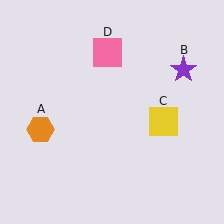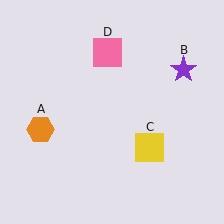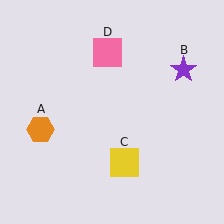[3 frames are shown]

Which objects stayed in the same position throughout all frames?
Orange hexagon (object A) and purple star (object B) and pink square (object D) remained stationary.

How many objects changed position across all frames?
1 object changed position: yellow square (object C).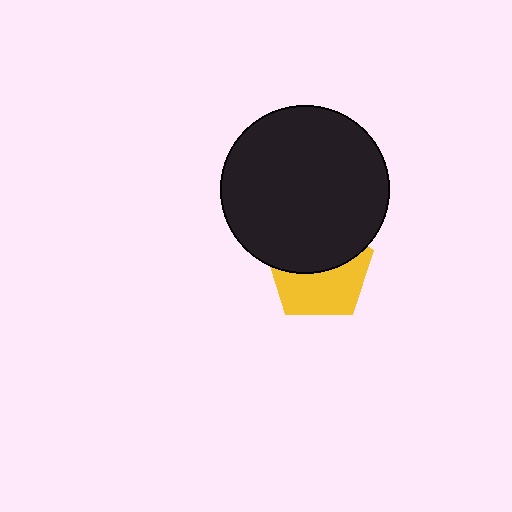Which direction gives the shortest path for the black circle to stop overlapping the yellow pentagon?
Moving up gives the shortest separation.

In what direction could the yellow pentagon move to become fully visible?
The yellow pentagon could move down. That would shift it out from behind the black circle entirely.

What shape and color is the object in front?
The object in front is a black circle.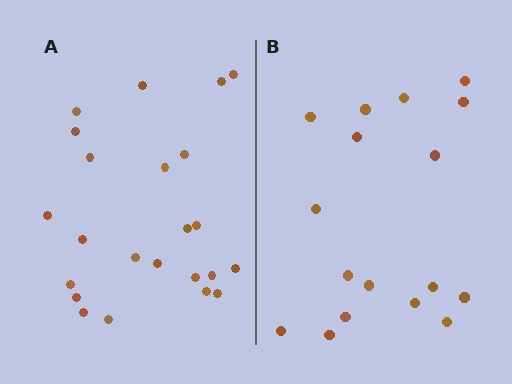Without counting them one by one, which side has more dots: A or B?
Region A (the left region) has more dots.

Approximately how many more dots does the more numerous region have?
Region A has about 6 more dots than region B.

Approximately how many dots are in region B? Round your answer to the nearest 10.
About 20 dots. (The exact count is 17, which rounds to 20.)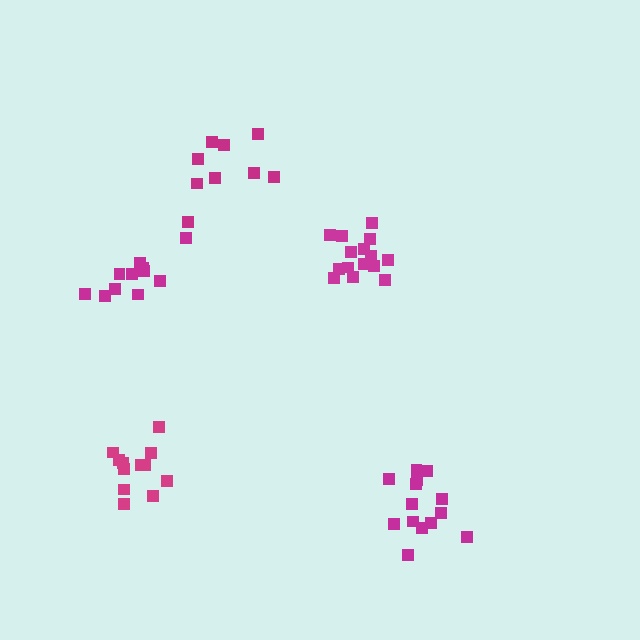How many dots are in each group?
Group 1: 15 dots, Group 2: 14 dots, Group 3: 9 dots, Group 4: 12 dots, Group 5: 11 dots (61 total).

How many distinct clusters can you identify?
There are 5 distinct clusters.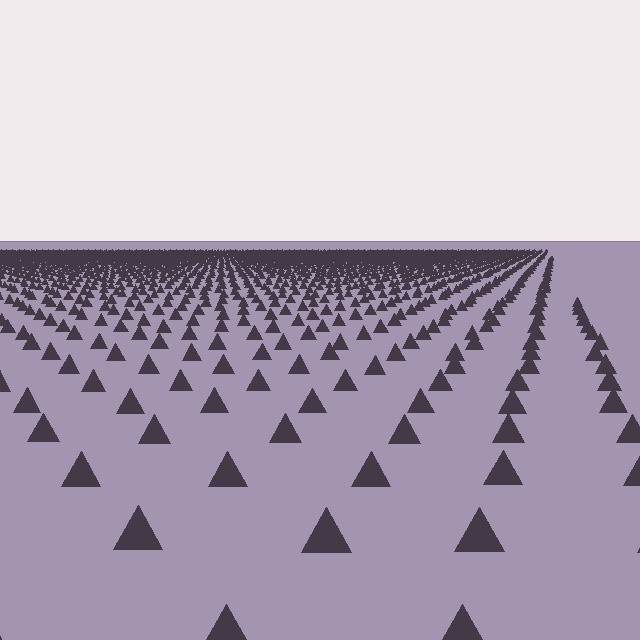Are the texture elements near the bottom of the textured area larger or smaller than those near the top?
Larger. Near the bottom, elements are closer to the viewer and appear at a bigger on-screen size.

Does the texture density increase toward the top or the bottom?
Density increases toward the top.